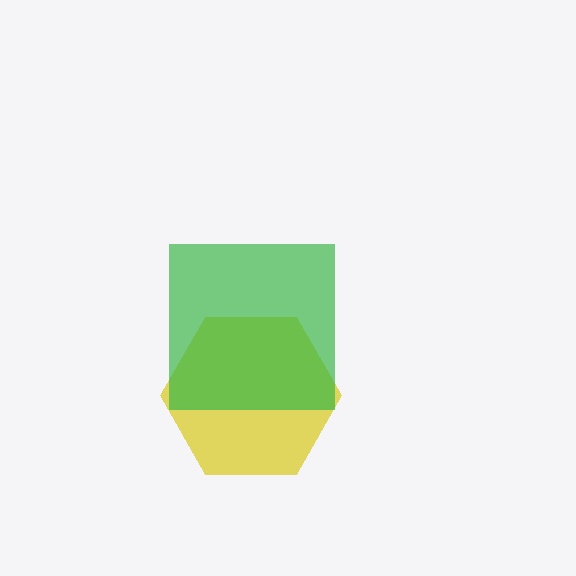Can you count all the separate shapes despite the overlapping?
Yes, there are 2 separate shapes.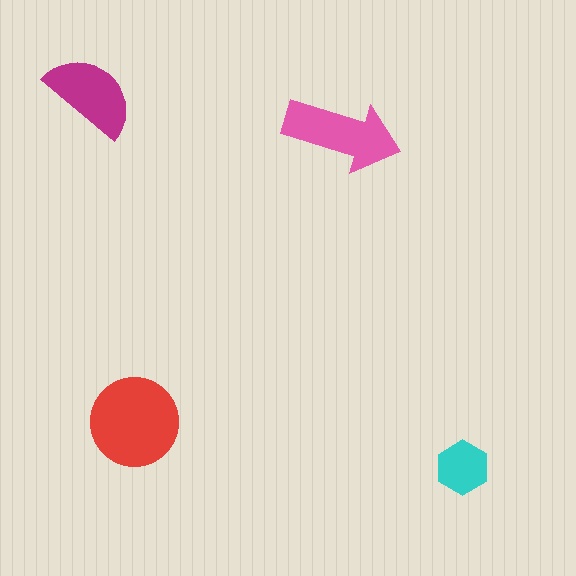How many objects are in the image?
There are 4 objects in the image.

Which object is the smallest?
The cyan hexagon.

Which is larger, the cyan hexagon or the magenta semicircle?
The magenta semicircle.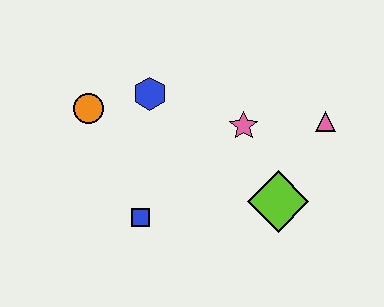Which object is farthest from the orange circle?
The pink triangle is farthest from the orange circle.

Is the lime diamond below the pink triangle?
Yes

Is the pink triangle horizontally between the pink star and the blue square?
No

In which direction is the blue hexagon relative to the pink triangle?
The blue hexagon is to the left of the pink triangle.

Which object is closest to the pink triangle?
The pink star is closest to the pink triangle.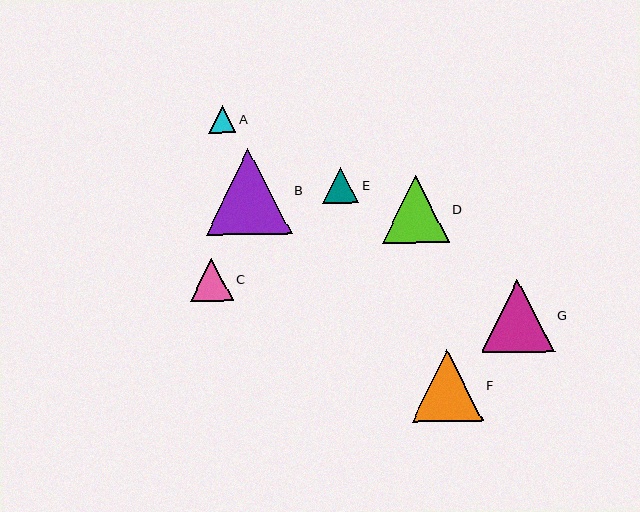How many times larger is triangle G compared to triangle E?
Triangle G is approximately 2.0 times the size of triangle E.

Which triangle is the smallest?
Triangle A is the smallest with a size of approximately 27 pixels.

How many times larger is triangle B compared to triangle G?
Triangle B is approximately 1.2 times the size of triangle G.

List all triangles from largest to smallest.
From largest to smallest: B, G, F, D, C, E, A.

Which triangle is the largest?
Triangle B is the largest with a size of approximately 86 pixels.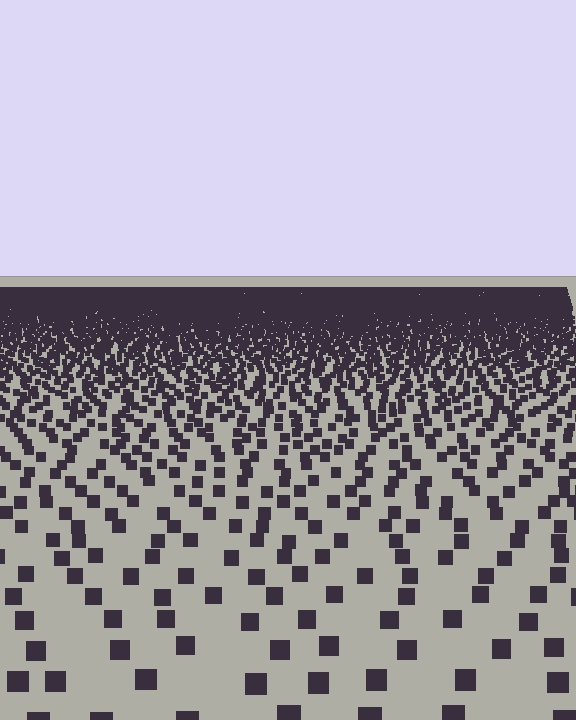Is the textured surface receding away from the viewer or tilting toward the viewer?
The surface is receding away from the viewer. Texture elements get smaller and denser toward the top.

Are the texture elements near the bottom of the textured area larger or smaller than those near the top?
Larger. Near the bottom, elements are closer to the viewer and appear at a bigger on-screen size.